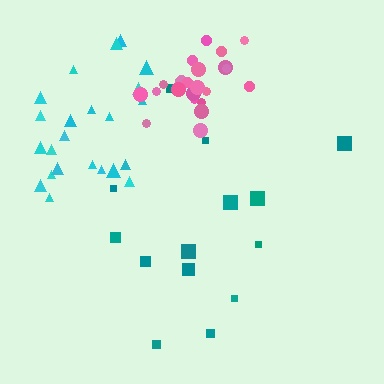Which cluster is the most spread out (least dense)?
Teal.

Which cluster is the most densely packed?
Pink.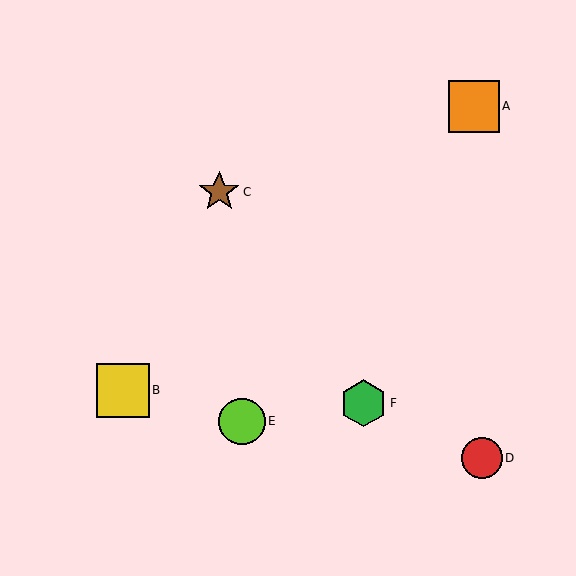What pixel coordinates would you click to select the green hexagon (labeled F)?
Click at (364, 403) to select the green hexagon F.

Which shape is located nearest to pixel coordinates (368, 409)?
The green hexagon (labeled F) at (364, 403) is nearest to that location.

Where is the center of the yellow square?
The center of the yellow square is at (123, 390).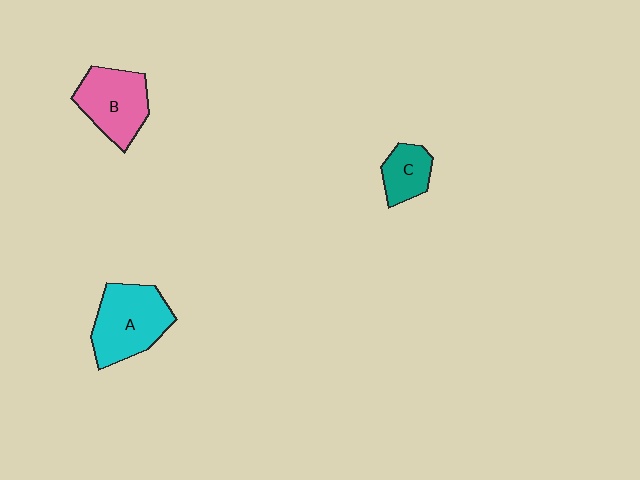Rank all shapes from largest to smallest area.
From largest to smallest: A (cyan), B (pink), C (teal).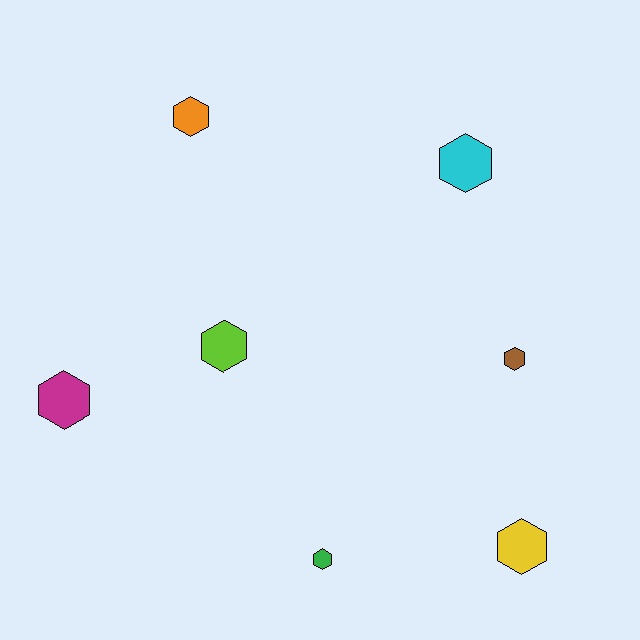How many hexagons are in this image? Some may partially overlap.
There are 7 hexagons.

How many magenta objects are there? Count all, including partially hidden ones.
There is 1 magenta object.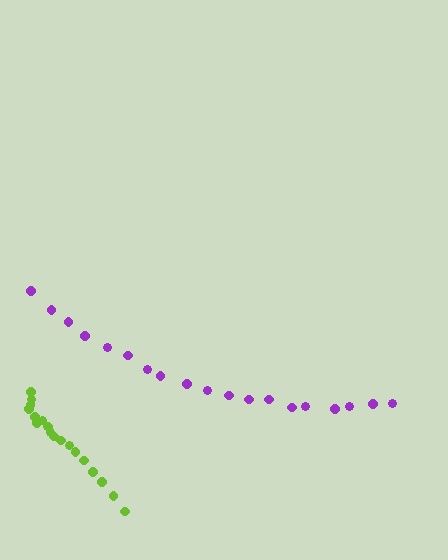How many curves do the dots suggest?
There are 2 distinct paths.